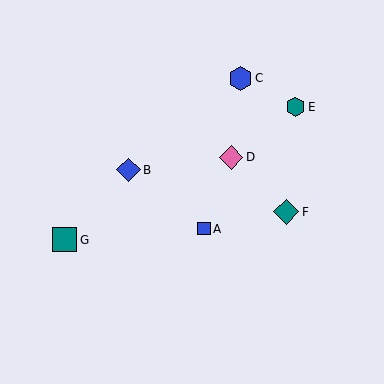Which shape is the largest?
The teal diamond (labeled F) is the largest.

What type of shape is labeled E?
Shape E is a teal hexagon.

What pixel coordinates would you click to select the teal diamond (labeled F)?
Click at (286, 212) to select the teal diamond F.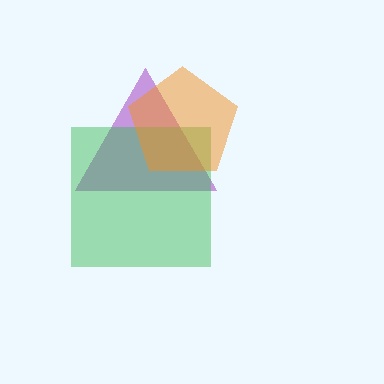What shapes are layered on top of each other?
The layered shapes are: a purple triangle, a green square, an orange pentagon.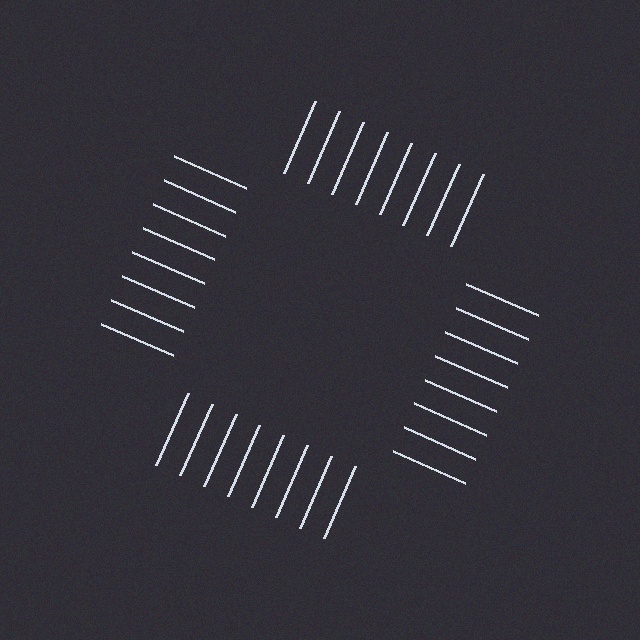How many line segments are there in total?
32 — 8 along each of the 4 edges.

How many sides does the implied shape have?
4 sides — the line-ends trace a square.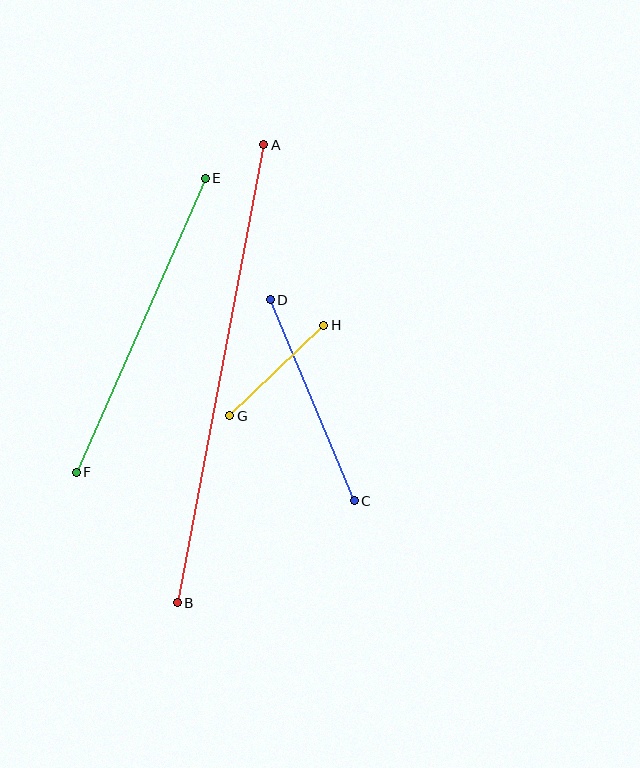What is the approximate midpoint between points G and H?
The midpoint is at approximately (277, 370) pixels.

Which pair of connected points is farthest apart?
Points A and B are farthest apart.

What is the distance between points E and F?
The distance is approximately 321 pixels.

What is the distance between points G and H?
The distance is approximately 131 pixels.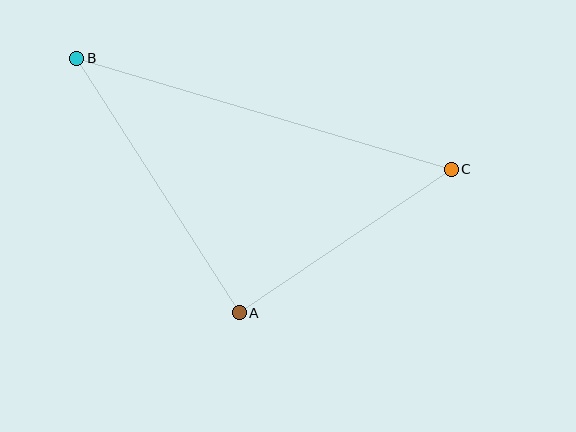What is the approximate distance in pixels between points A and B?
The distance between A and B is approximately 302 pixels.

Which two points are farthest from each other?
Points B and C are farthest from each other.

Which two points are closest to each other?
Points A and C are closest to each other.